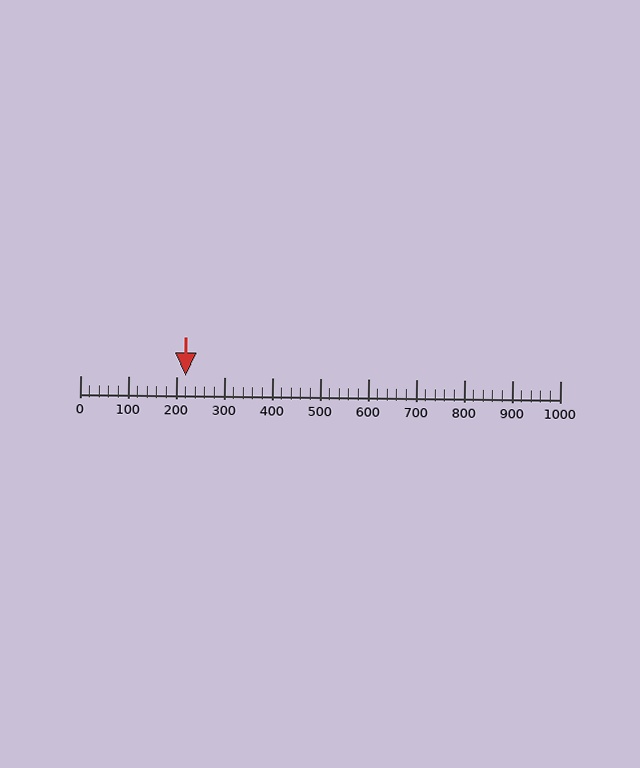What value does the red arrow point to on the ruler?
The red arrow points to approximately 220.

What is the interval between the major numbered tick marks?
The major tick marks are spaced 100 units apart.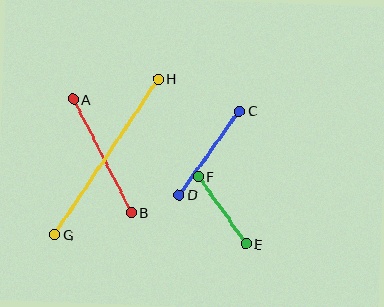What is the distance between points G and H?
The distance is approximately 187 pixels.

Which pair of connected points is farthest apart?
Points G and H are farthest apart.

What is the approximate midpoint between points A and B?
The midpoint is at approximately (102, 156) pixels.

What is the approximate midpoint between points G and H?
The midpoint is at approximately (107, 157) pixels.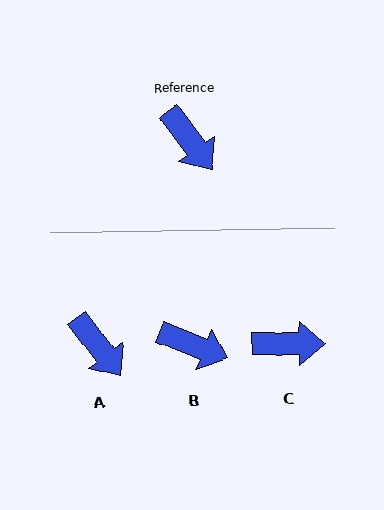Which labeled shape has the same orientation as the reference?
A.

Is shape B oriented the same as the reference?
No, it is off by about 32 degrees.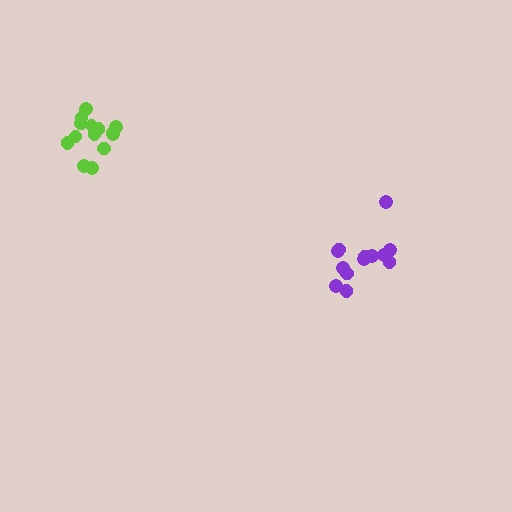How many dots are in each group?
Group 1: 14 dots, Group 2: 13 dots (27 total).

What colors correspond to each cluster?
The clusters are colored: lime, purple.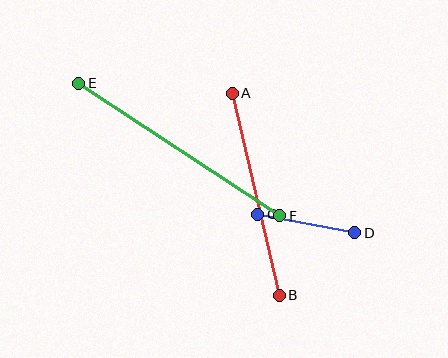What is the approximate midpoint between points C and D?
The midpoint is at approximately (306, 224) pixels.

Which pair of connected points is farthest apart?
Points E and F are farthest apart.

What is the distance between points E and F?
The distance is approximately 241 pixels.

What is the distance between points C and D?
The distance is approximately 99 pixels.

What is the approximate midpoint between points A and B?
The midpoint is at approximately (256, 194) pixels.